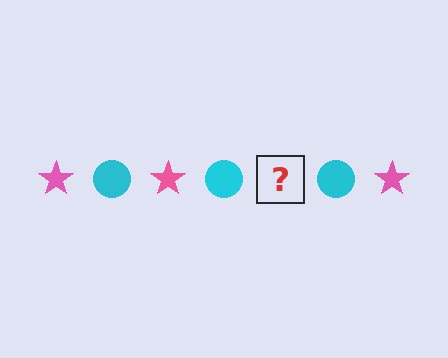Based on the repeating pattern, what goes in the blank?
The blank should be a pink star.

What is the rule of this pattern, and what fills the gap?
The rule is that the pattern alternates between pink star and cyan circle. The gap should be filled with a pink star.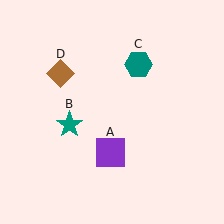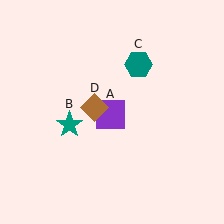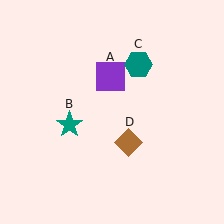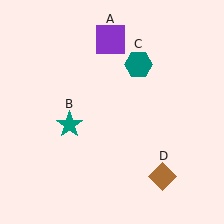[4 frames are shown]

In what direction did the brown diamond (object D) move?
The brown diamond (object D) moved down and to the right.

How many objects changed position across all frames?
2 objects changed position: purple square (object A), brown diamond (object D).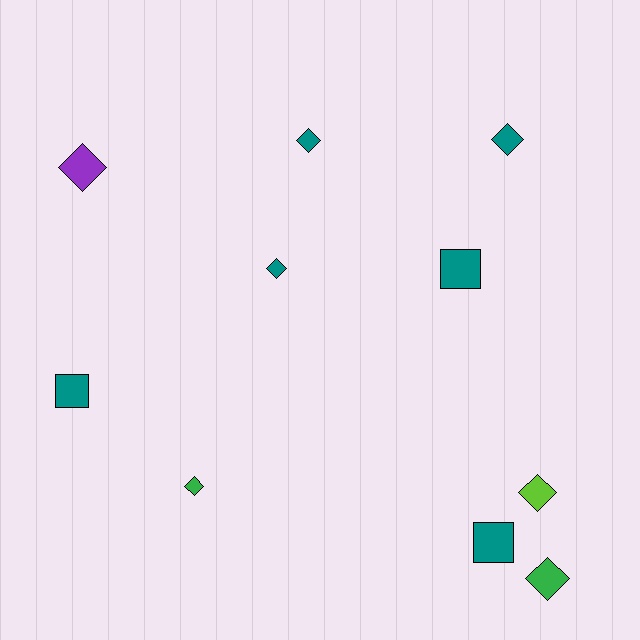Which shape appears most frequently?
Diamond, with 7 objects.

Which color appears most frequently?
Teal, with 6 objects.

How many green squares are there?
There are no green squares.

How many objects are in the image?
There are 10 objects.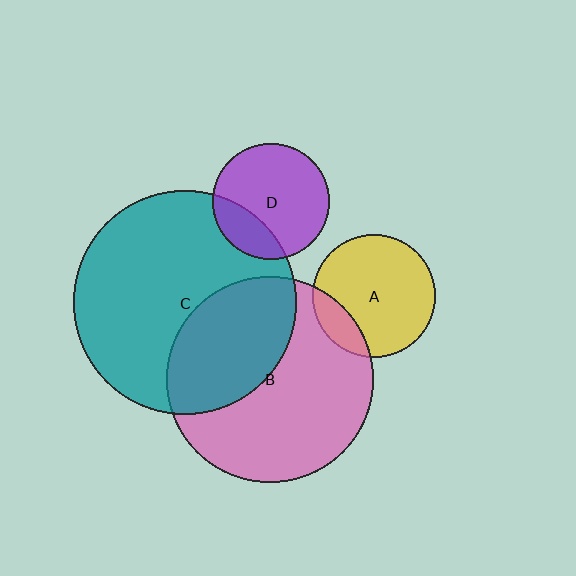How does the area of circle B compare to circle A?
Approximately 2.8 times.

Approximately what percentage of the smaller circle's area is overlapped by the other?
Approximately 25%.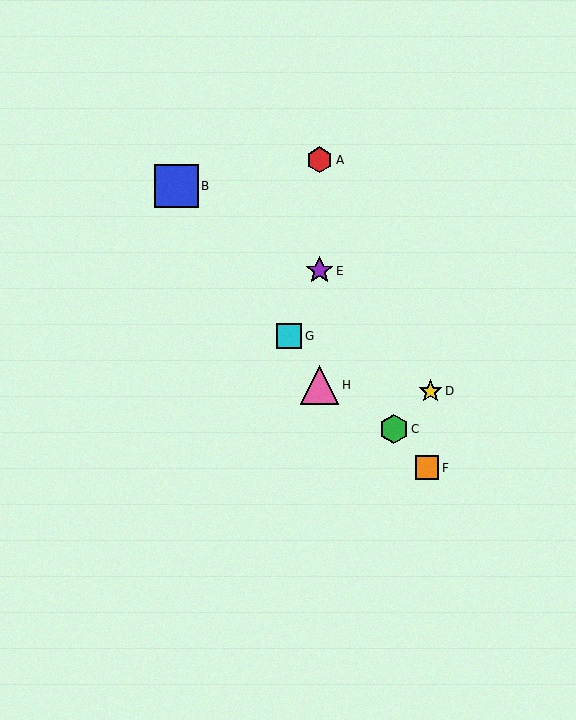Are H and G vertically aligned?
No, H is at x≈319 and G is at x≈289.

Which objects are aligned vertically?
Objects A, E, H are aligned vertically.